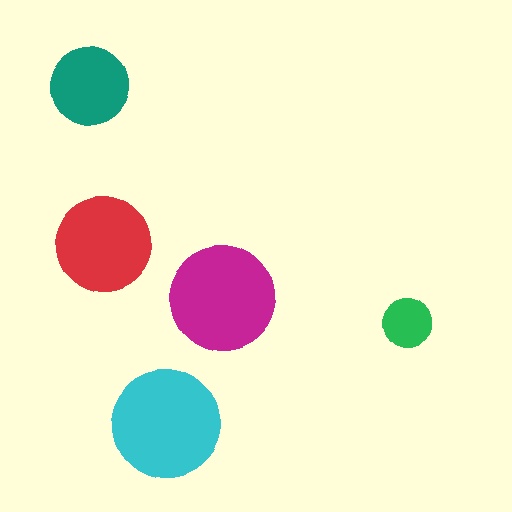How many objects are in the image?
There are 5 objects in the image.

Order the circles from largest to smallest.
the cyan one, the magenta one, the red one, the teal one, the green one.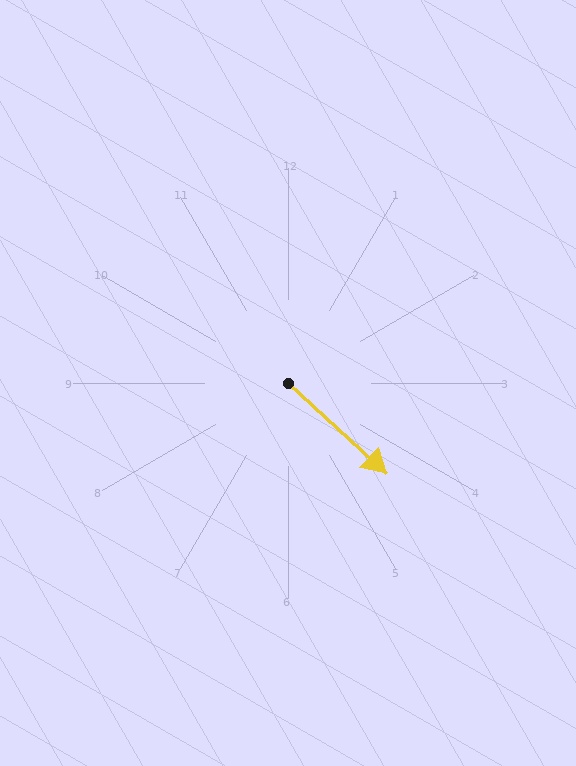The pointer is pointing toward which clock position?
Roughly 4 o'clock.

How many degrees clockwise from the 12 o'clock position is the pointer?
Approximately 133 degrees.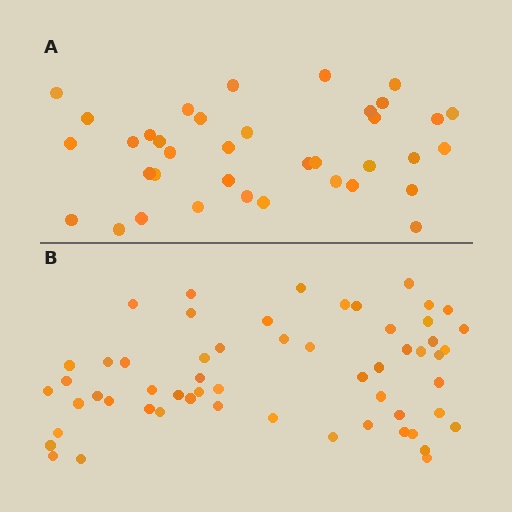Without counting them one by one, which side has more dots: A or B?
Region B (the bottom region) has more dots.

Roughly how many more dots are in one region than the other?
Region B has approximately 20 more dots than region A.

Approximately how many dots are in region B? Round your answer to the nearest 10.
About 60 dots. (The exact count is 57, which rounds to 60.)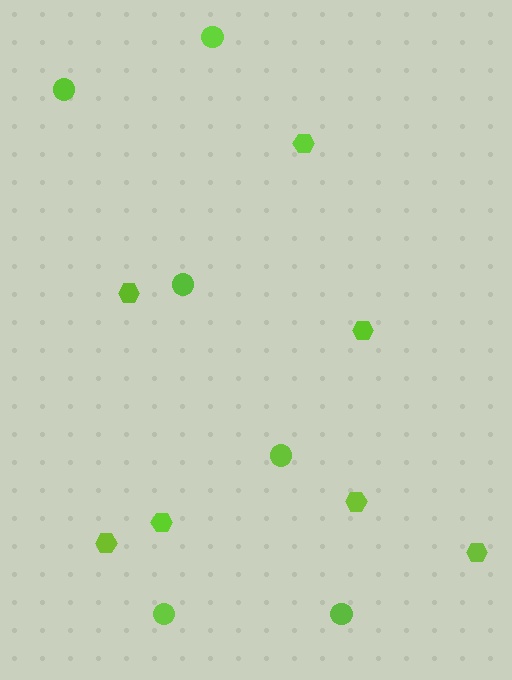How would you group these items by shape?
There are 2 groups: one group of circles (6) and one group of hexagons (7).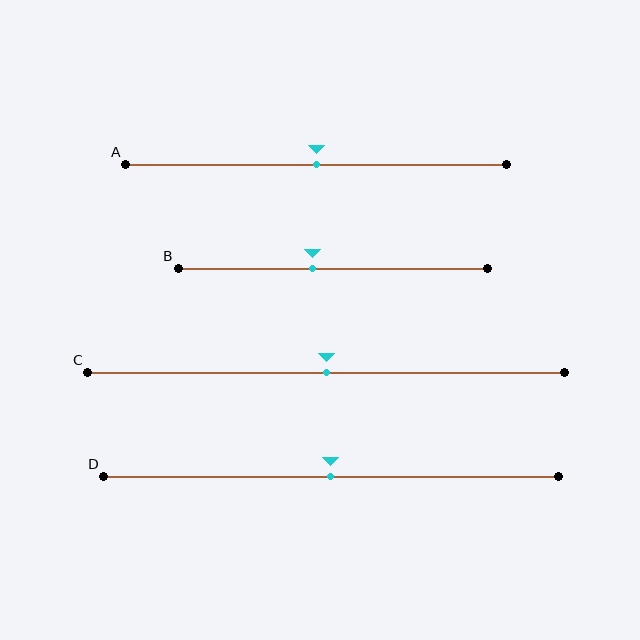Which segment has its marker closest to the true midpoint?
Segment A has its marker closest to the true midpoint.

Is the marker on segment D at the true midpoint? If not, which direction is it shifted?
Yes, the marker on segment D is at the true midpoint.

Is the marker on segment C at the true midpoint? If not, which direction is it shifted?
Yes, the marker on segment C is at the true midpoint.